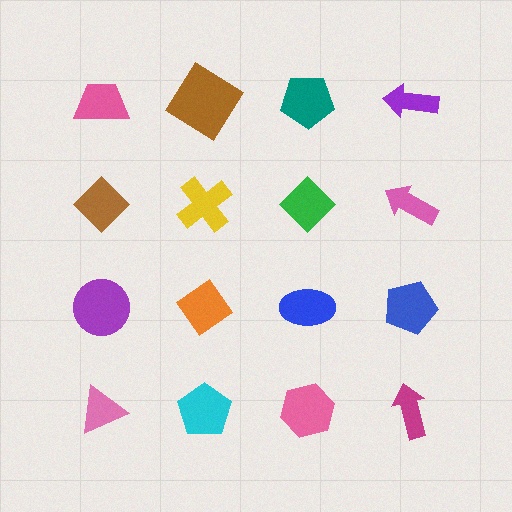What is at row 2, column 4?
A pink arrow.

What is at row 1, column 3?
A teal pentagon.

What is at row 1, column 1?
A pink trapezoid.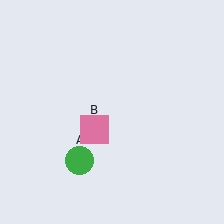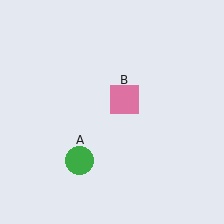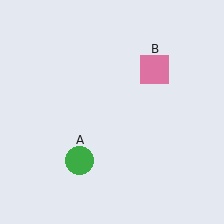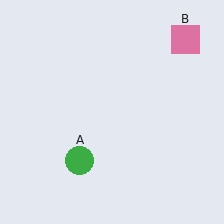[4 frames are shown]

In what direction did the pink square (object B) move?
The pink square (object B) moved up and to the right.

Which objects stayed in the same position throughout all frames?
Green circle (object A) remained stationary.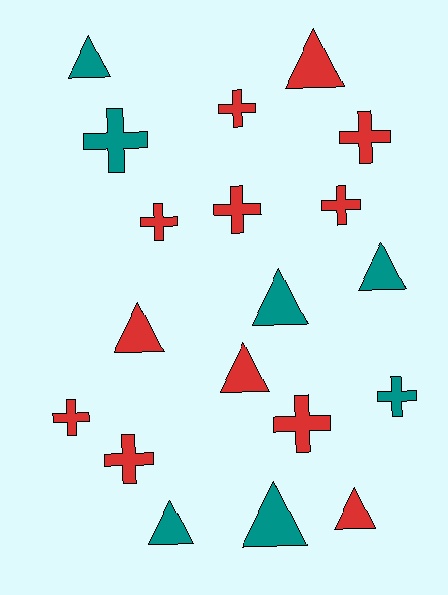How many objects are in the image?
There are 19 objects.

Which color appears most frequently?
Red, with 12 objects.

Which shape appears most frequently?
Cross, with 10 objects.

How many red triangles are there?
There are 4 red triangles.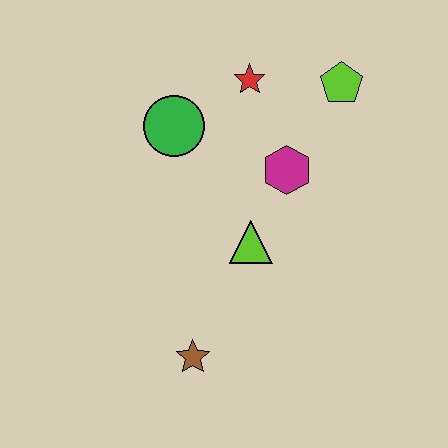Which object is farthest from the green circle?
The brown star is farthest from the green circle.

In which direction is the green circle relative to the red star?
The green circle is to the left of the red star.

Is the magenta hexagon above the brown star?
Yes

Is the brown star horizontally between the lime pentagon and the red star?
No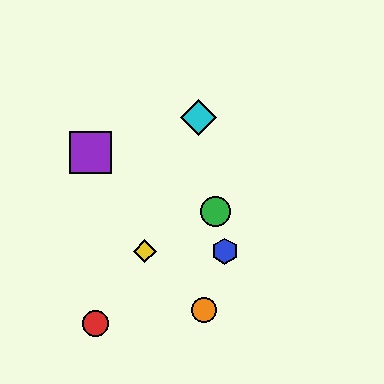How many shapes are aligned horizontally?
2 shapes (the blue hexagon, the yellow diamond) are aligned horizontally.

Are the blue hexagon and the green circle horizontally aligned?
No, the blue hexagon is at y≈251 and the green circle is at y≈211.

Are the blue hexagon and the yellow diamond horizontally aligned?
Yes, both are at y≈251.